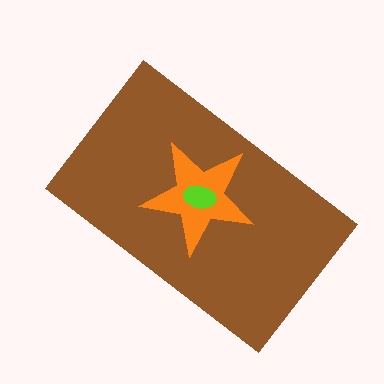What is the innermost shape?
The lime ellipse.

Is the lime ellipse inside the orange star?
Yes.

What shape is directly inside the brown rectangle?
The orange star.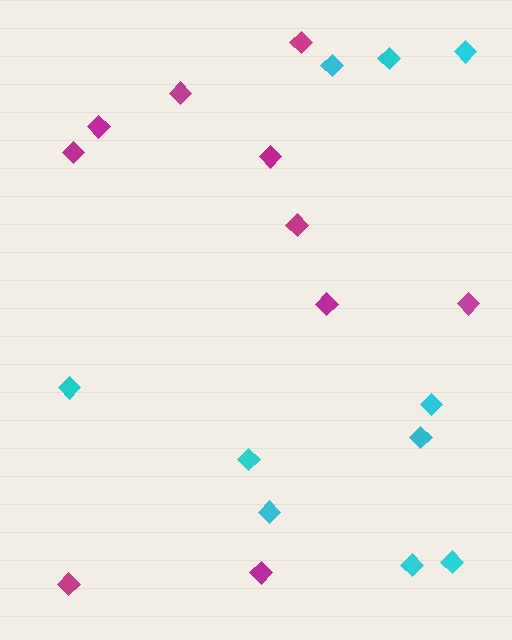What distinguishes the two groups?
There are 2 groups: one group of cyan diamonds (10) and one group of magenta diamonds (10).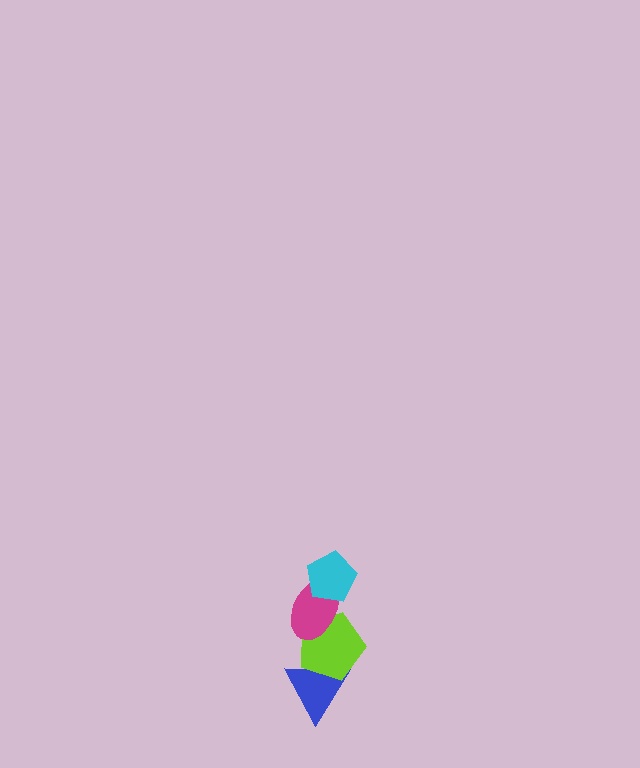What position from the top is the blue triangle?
The blue triangle is 4th from the top.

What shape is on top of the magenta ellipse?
The cyan pentagon is on top of the magenta ellipse.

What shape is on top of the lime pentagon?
The magenta ellipse is on top of the lime pentagon.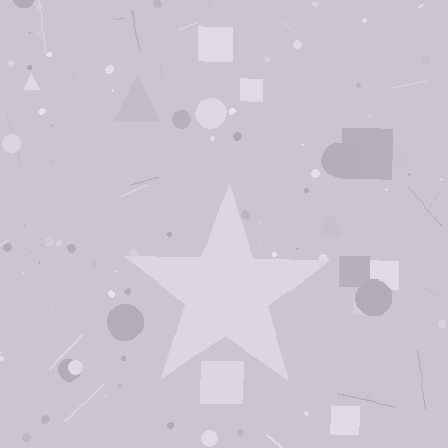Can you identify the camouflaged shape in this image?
The camouflaged shape is a star.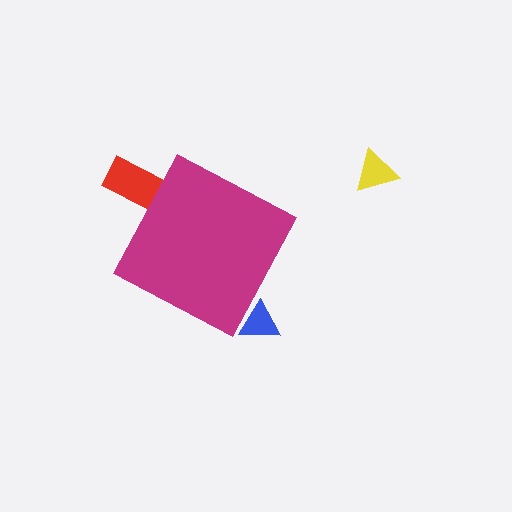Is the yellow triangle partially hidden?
No, the yellow triangle is fully visible.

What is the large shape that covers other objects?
A magenta diamond.